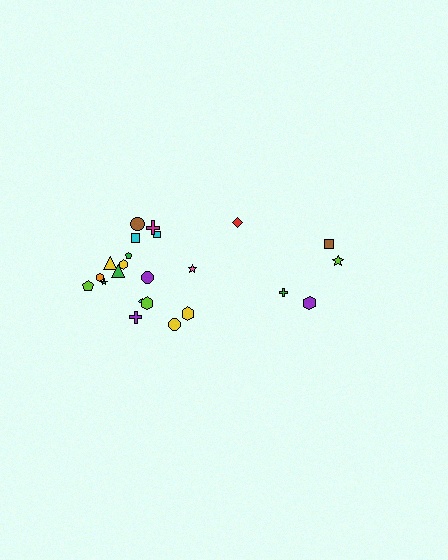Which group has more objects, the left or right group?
The left group.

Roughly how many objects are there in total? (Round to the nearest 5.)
Roughly 25 objects in total.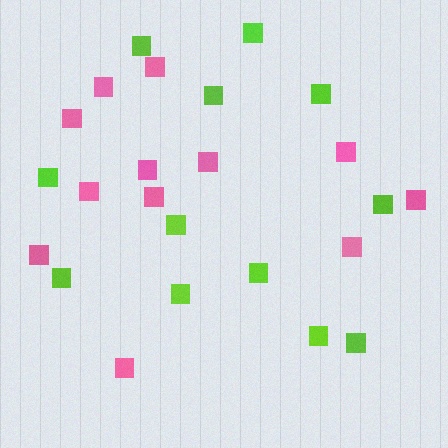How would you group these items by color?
There are 2 groups: one group of lime squares (12) and one group of pink squares (12).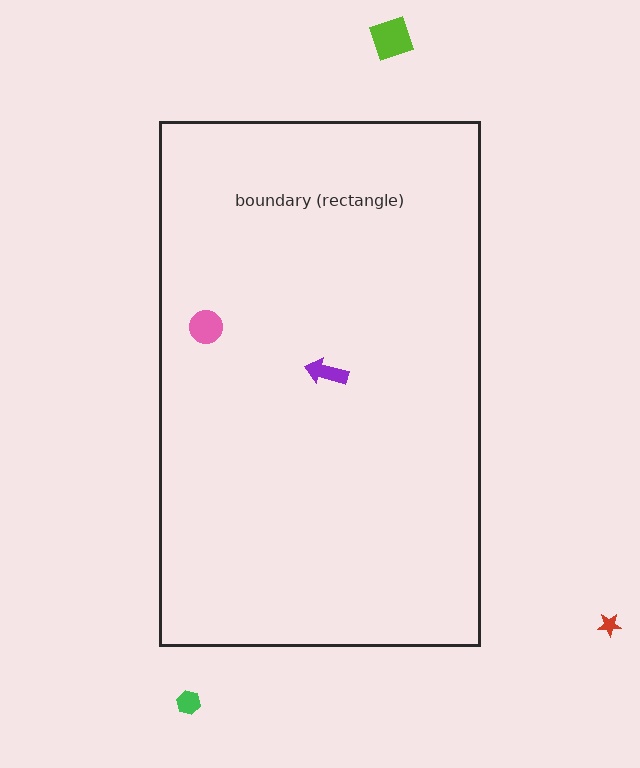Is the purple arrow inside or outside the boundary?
Inside.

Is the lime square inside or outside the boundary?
Outside.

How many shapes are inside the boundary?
2 inside, 3 outside.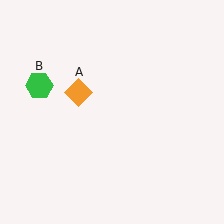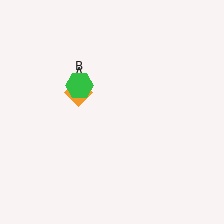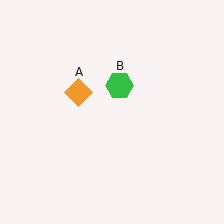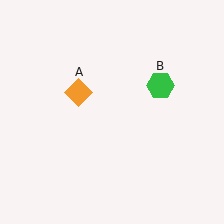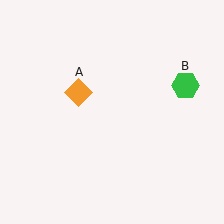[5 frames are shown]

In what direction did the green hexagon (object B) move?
The green hexagon (object B) moved right.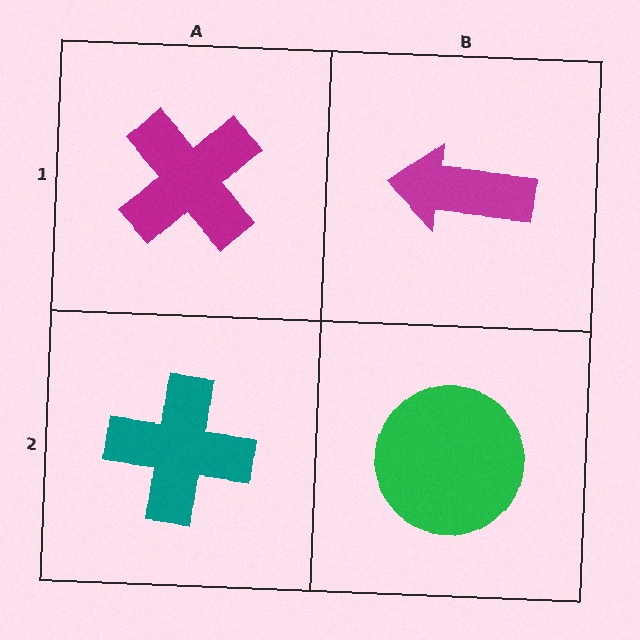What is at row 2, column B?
A green circle.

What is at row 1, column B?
A magenta arrow.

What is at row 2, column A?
A teal cross.